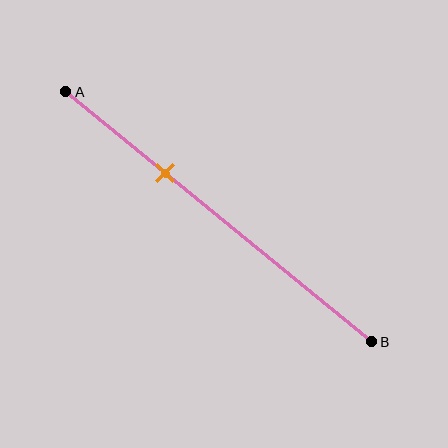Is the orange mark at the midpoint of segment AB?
No, the mark is at about 35% from A, not at the 50% midpoint.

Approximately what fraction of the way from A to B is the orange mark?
The orange mark is approximately 35% of the way from A to B.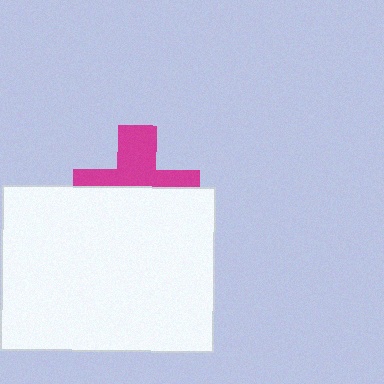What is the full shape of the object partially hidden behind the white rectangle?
The partially hidden object is a magenta cross.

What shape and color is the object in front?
The object in front is a white rectangle.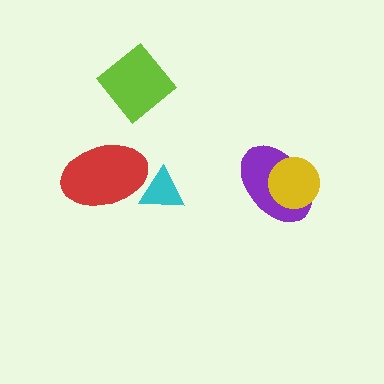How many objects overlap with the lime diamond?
0 objects overlap with the lime diamond.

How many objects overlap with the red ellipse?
1 object overlaps with the red ellipse.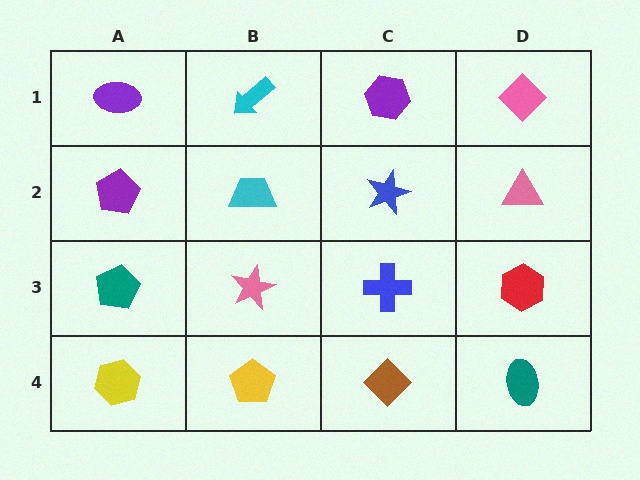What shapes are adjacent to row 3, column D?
A pink triangle (row 2, column D), a teal ellipse (row 4, column D), a blue cross (row 3, column C).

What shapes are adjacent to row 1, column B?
A cyan trapezoid (row 2, column B), a purple ellipse (row 1, column A), a purple hexagon (row 1, column C).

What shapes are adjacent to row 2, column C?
A purple hexagon (row 1, column C), a blue cross (row 3, column C), a cyan trapezoid (row 2, column B), a pink triangle (row 2, column D).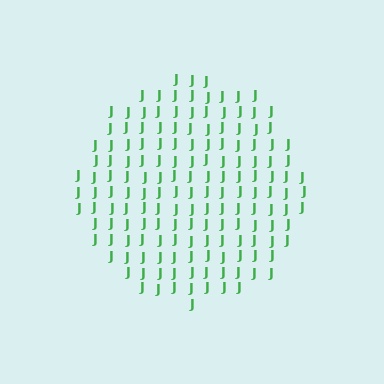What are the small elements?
The small elements are letter J's.